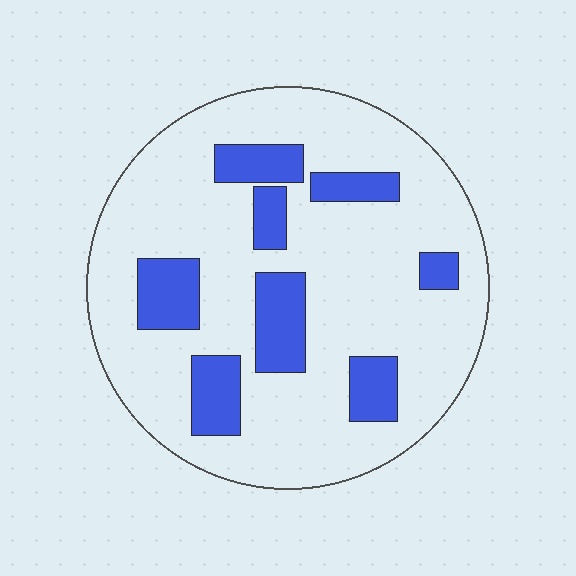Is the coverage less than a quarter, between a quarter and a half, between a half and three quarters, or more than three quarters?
Less than a quarter.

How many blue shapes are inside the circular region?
8.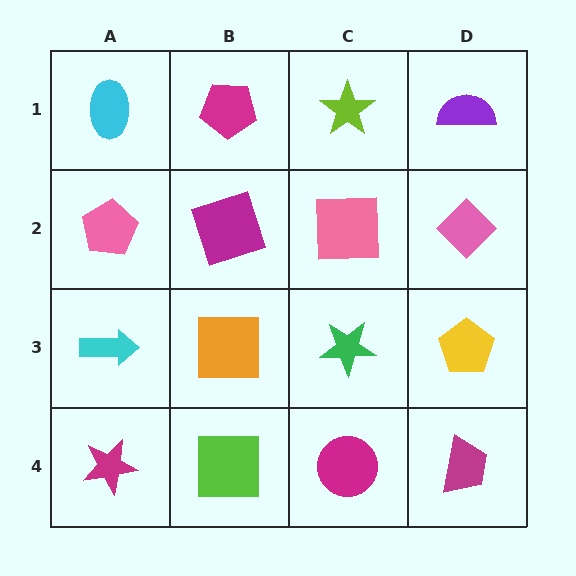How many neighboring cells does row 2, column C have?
4.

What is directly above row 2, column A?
A cyan ellipse.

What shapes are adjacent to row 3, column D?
A pink diamond (row 2, column D), a magenta trapezoid (row 4, column D), a green star (row 3, column C).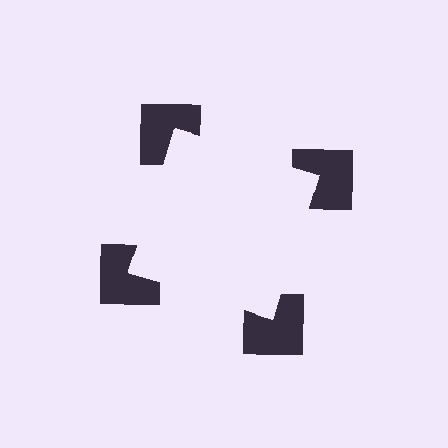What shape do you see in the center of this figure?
An illusory square — its edges are inferred from the aligned wedge cuts in the notched squares, not physically drawn.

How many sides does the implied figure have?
4 sides.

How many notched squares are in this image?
There are 4 — one at each vertex of the illusory square.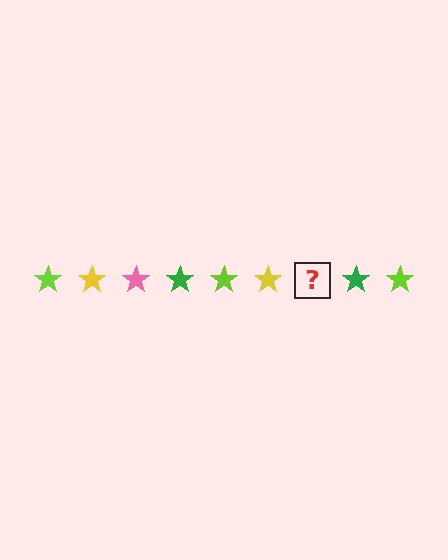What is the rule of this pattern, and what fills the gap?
The rule is that the pattern cycles through lime, yellow, pink, green stars. The gap should be filled with a pink star.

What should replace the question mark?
The question mark should be replaced with a pink star.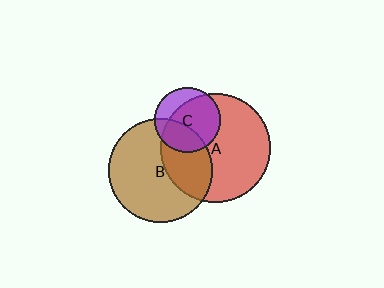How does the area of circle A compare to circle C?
Approximately 2.8 times.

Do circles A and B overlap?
Yes.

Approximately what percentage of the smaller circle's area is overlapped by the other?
Approximately 35%.